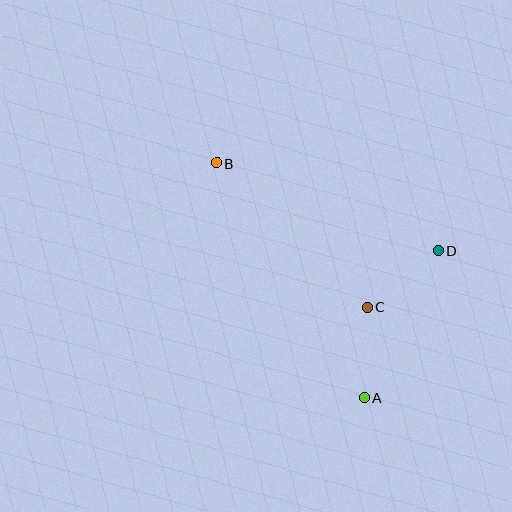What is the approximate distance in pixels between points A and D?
The distance between A and D is approximately 165 pixels.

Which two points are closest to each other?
Points A and C are closest to each other.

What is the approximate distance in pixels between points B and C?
The distance between B and C is approximately 209 pixels.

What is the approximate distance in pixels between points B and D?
The distance between B and D is approximately 239 pixels.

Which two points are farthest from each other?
Points A and B are farthest from each other.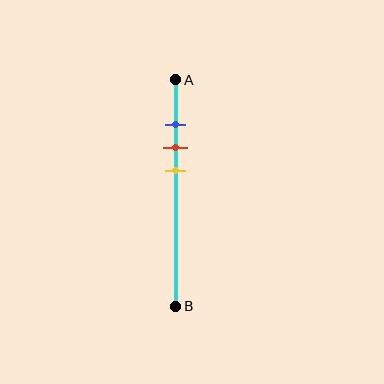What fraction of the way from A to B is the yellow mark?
The yellow mark is approximately 40% (0.4) of the way from A to B.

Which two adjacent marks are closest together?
The blue and red marks are the closest adjacent pair.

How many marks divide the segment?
There are 3 marks dividing the segment.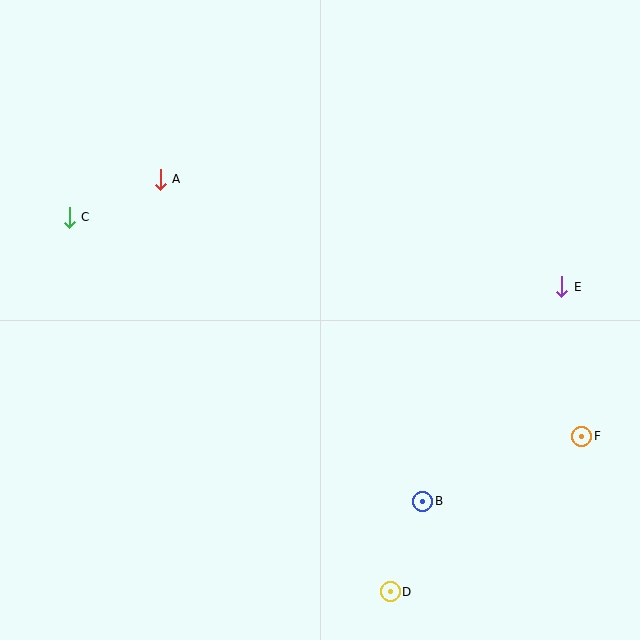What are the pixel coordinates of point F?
Point F is at (582, 436).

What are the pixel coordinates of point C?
Point C is at (69, 217).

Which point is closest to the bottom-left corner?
Point D is closest to the bottom-left corner.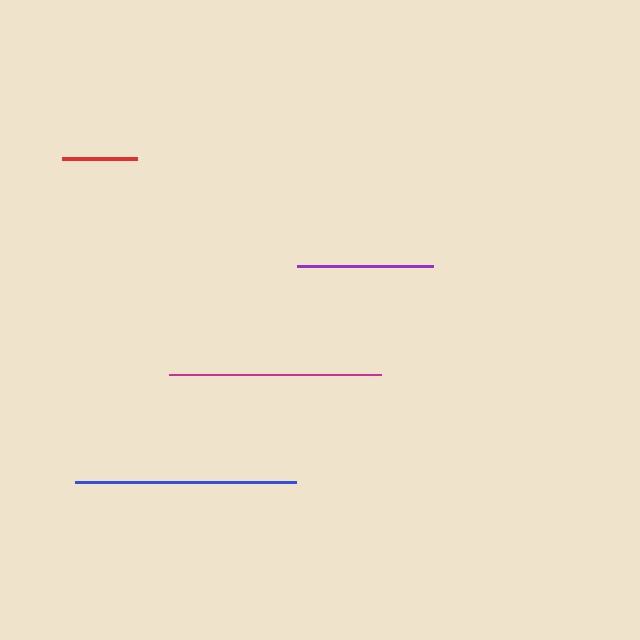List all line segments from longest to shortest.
From longest to shortest: blue, magenta, purple, red.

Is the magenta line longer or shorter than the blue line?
The blue line is longer than the magenta line.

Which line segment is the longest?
The blue line is the longest at approximately 221 pixels.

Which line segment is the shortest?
The red line is the shortest at approximately 75 pixels.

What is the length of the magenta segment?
The magenta segment is approximately 213 pixels long.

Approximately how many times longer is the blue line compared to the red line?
The blue line is approximately 3.0 times the length of the red line.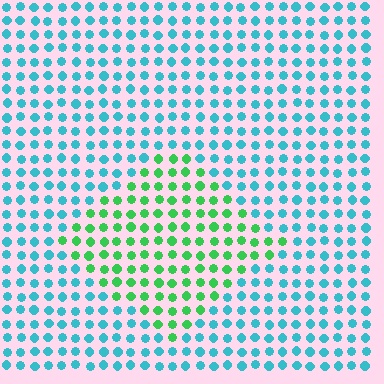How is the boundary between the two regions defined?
The boundary is defined purely by a slight shift in hue (about 54 degrees). Spacing, size, and orientation are identical on both sides.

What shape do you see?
I see a diamond.